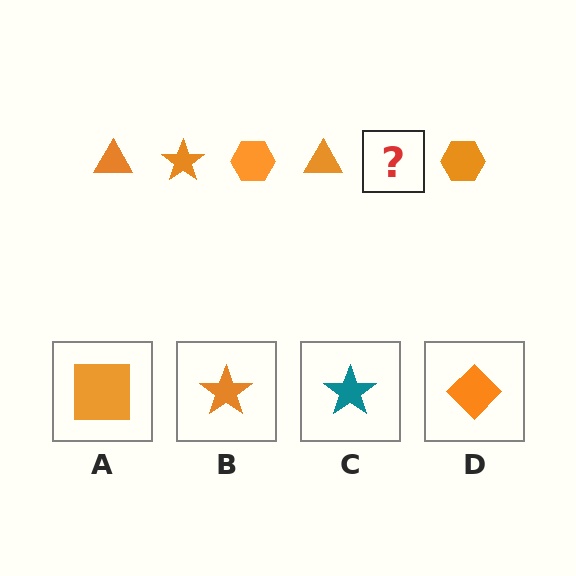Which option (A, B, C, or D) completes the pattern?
B.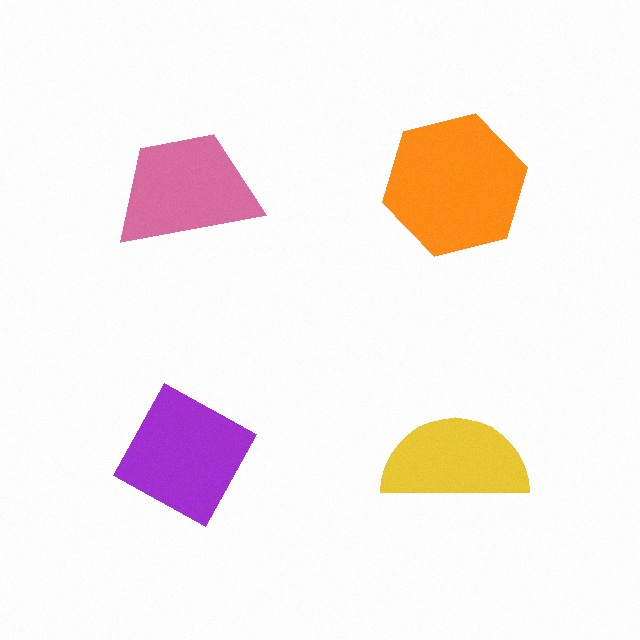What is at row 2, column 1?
A purple diamond.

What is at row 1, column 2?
An orange hexagon.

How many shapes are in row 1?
2 shapes.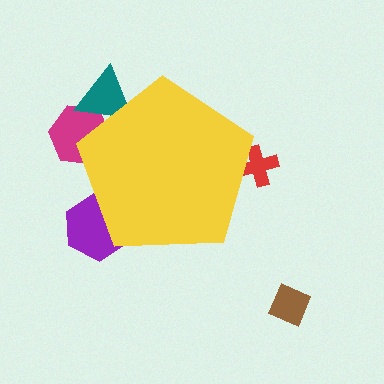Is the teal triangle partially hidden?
Yes, the teal triangle is partially hidden behind the yellow pentagon.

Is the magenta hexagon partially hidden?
Yes, the magenta hexagon is partially hidden behind the yellow pentagon.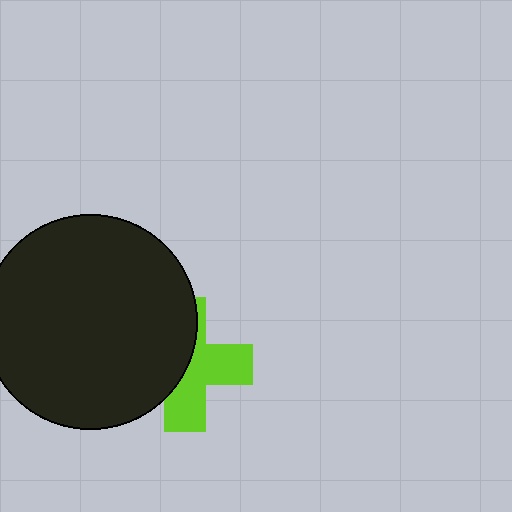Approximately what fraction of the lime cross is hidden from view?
Roughly 48% of the lime cross is hidden behind the black circle.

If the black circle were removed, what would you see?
You would see the complete lime cross.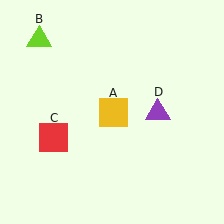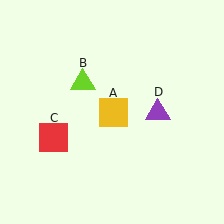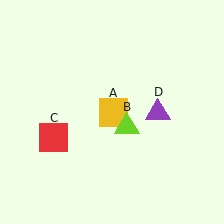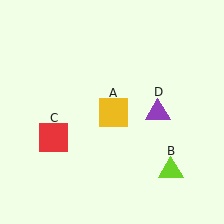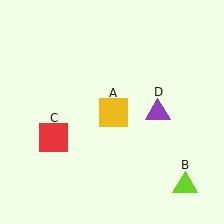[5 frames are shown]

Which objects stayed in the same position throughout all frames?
Yellow square (object A) and red square (object C) and purple triangle (object D) remained stationary.